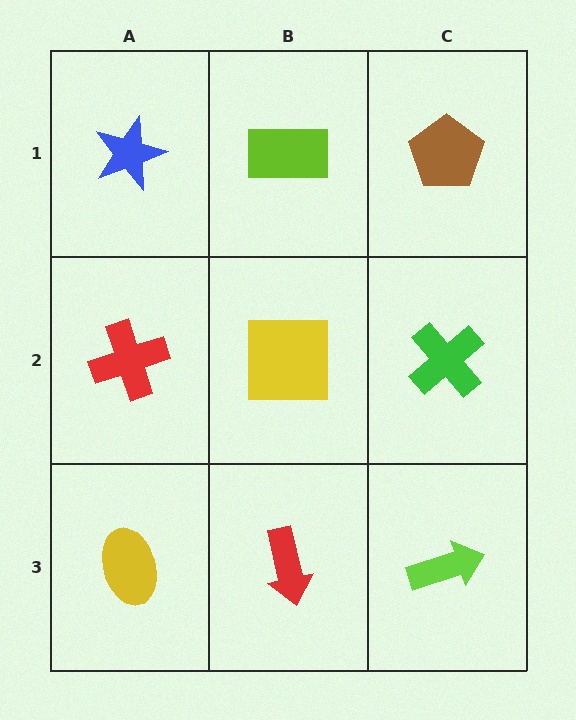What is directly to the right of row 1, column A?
A lime rectangle.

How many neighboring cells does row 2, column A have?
3.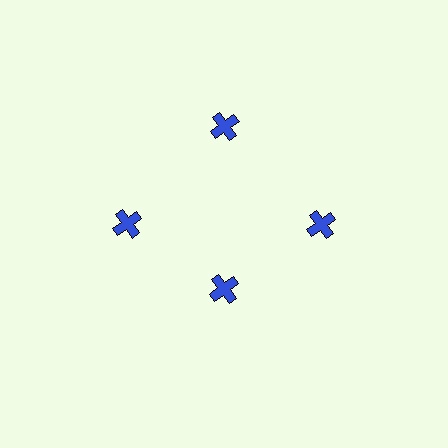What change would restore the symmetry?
The symmetry would be restored by moving it outward, back onto the ring so that all 4 crosses sit at equal angles and equal distance from the center.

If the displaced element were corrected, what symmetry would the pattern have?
It would have 4-fold rotational symmetry — the pattern would map onto itself every 90 degrees.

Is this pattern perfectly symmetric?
No. The 4 blue crosses are arranged in a ring, but one element near the 6 o'clock position is pulled inward toward the center, breaking the 4-fold rotational symmetry.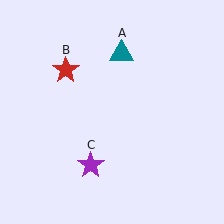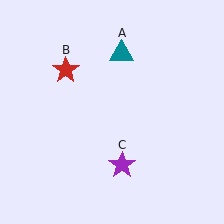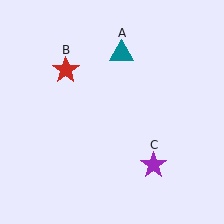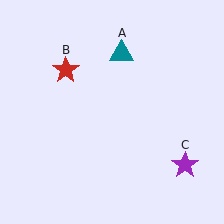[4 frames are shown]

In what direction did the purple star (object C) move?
The purple star (object C) moved right.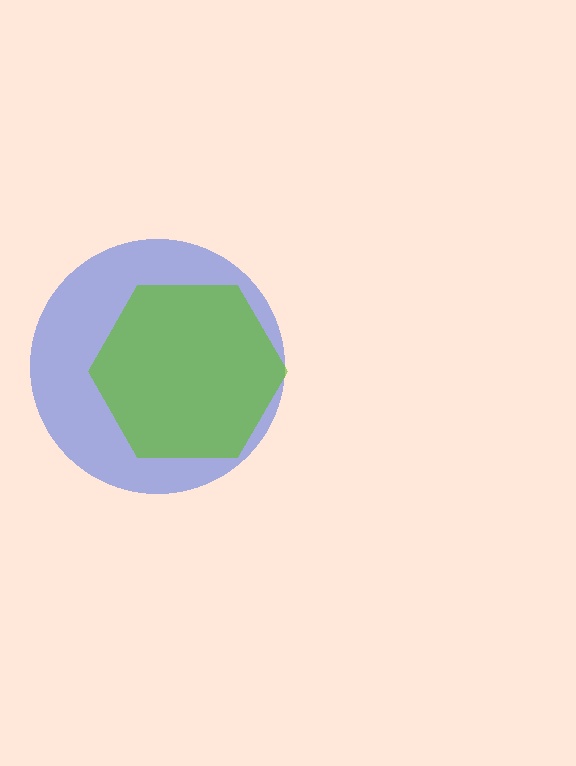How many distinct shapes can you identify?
There are 2 distinct shapes: a blue circle, a lime hexagon.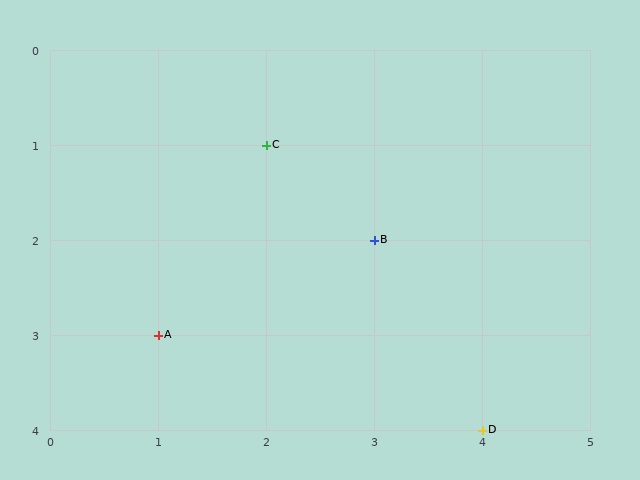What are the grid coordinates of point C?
Point C is at grid coordinates (2, 1).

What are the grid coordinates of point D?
Point D is at grid coordinates (4, 4).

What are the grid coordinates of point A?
Point A is at grid coordinates (1, 3).